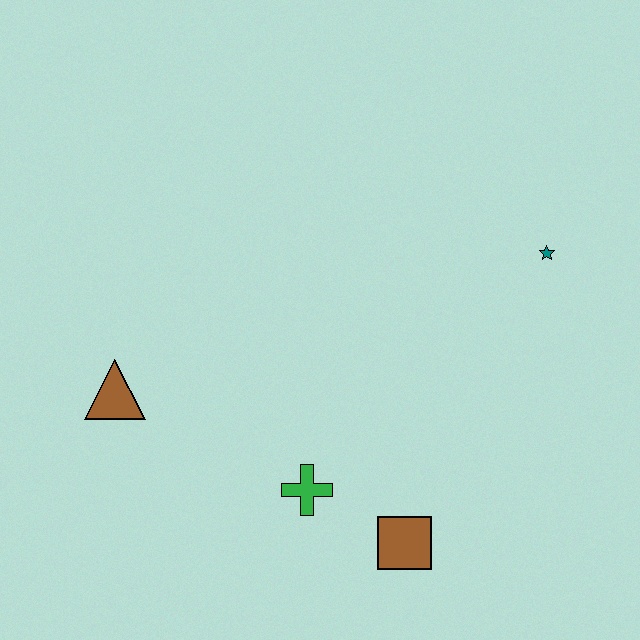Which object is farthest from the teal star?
The brown triangle is farthest from the teal star.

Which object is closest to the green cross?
The brown square is closest to the green cross.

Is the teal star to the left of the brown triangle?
No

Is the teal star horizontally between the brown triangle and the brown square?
No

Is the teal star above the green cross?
Yes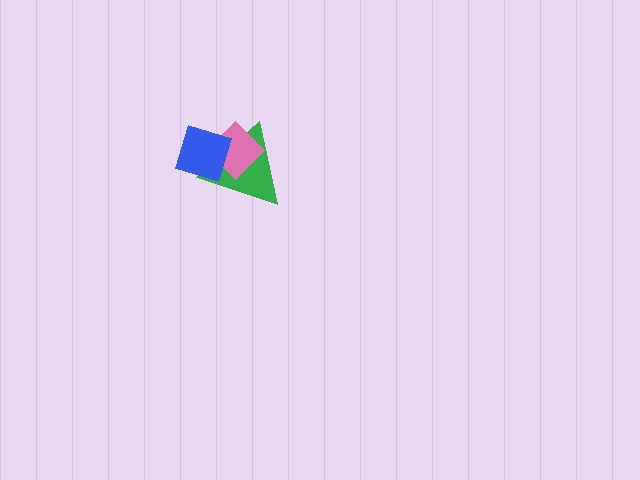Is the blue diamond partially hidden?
No, no other shape covers it.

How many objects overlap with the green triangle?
2 objects overlap with the green triangle.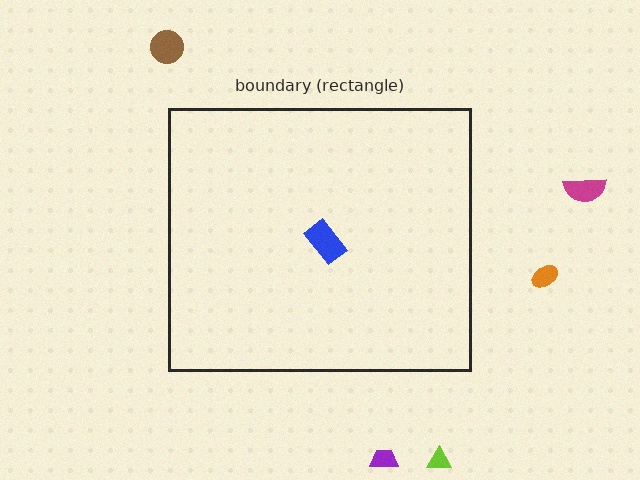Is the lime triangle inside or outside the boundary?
Outside.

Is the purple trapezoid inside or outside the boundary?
Outside.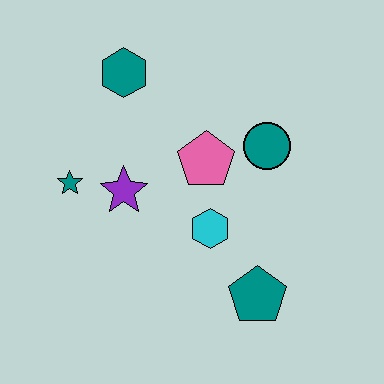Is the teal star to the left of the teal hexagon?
Yes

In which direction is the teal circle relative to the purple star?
The teal circle is to the right of the purple star.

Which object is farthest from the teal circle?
The teal star is farthest from the teal circle.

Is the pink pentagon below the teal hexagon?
Yes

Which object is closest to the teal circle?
The pink pentagon is closest to the teal circle.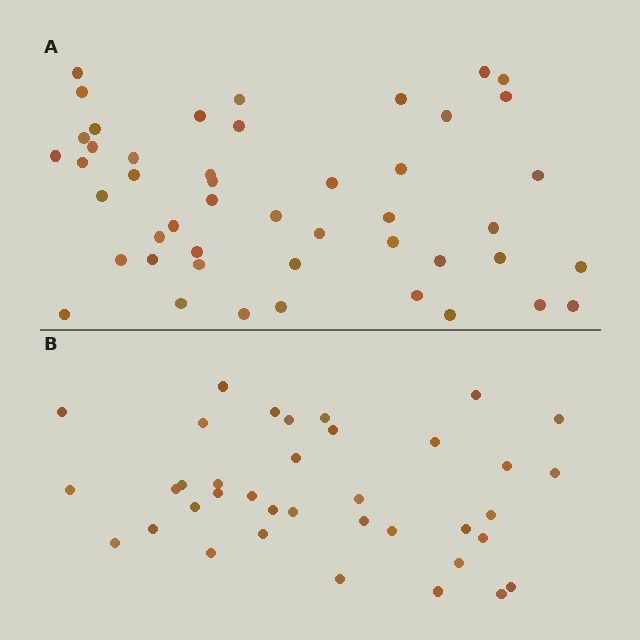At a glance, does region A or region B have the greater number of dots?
Region A (the top region) has more dots.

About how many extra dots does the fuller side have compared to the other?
Region A has roughly 10 or so more dots than region B.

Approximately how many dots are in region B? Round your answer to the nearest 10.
About 40 dots. (The exact count is 37, which rounds to 40.)